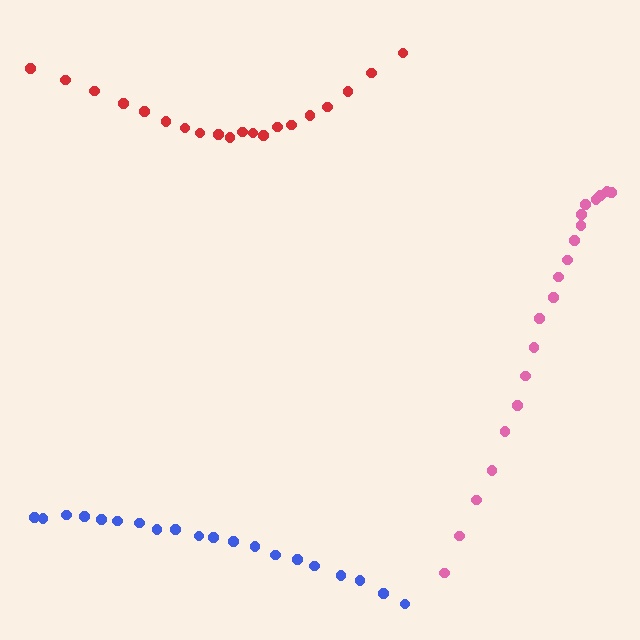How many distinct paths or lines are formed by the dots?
There are 3 distinct paths.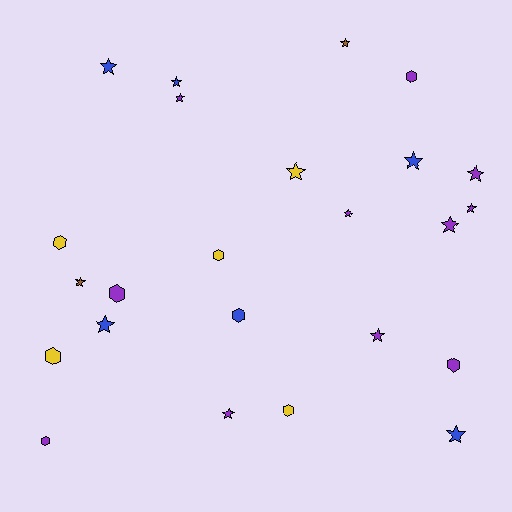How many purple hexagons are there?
There are 4 purple hexagons.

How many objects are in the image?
There are 24 objects.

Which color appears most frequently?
Purple, with 11 objects.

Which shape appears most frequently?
Star, with 15 objects.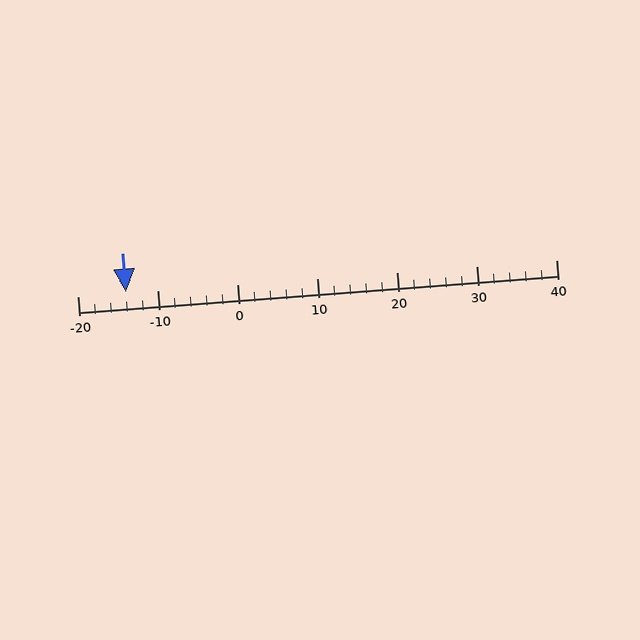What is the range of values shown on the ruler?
The ruler shows values from -20 to 40.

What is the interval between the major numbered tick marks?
The major tick marks are spaced 10 units apart.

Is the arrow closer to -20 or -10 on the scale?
The arrow is closer to -10.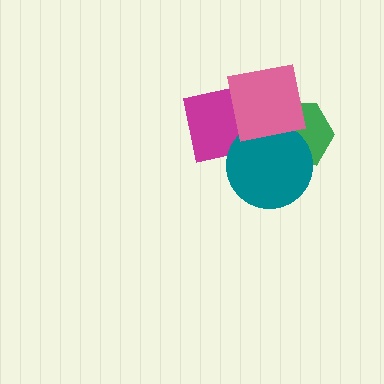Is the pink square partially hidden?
No, no other shape covers it.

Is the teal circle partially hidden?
Yes, it is partially covered by another shape.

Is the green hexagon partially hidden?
Yes, it is partially covered by another shape.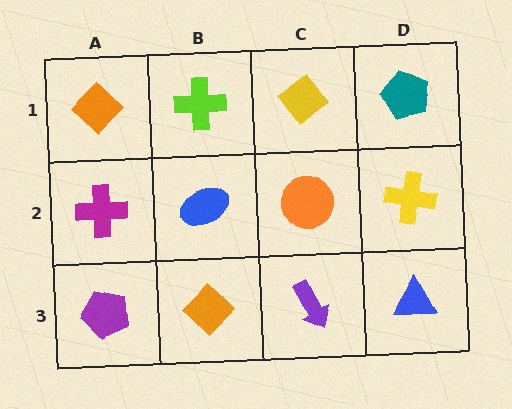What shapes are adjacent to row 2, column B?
A lime cross (row 1, column B), an orange diamond (row 3, column B), a magenta cross (row 2, column A), an orange circle (row 2, column C).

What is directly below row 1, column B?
A blue ellipse.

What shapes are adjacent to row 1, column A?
A magenta cross (row 2, column A), a lime cross (row 1, column B).